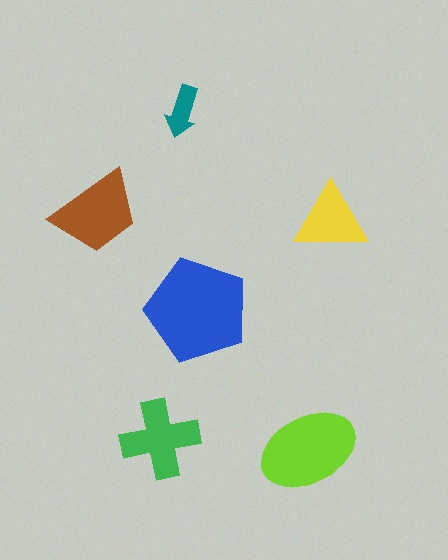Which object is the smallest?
The teal arrow.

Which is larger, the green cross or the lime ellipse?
The lime ellipse.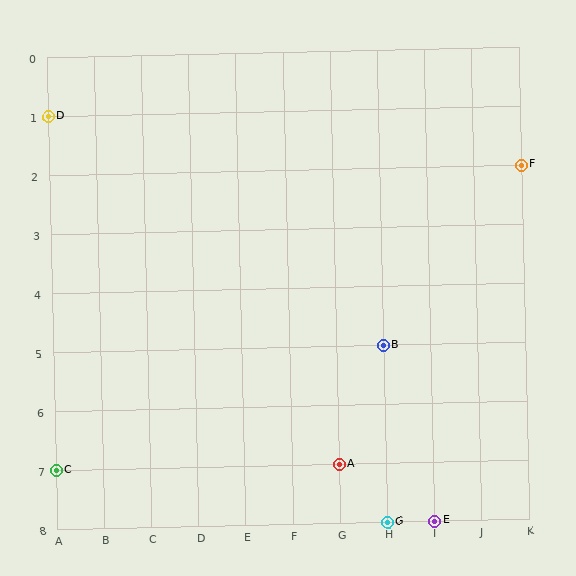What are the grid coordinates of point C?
Point C is at grid coordinates (A, 7).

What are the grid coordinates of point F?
Point F is at grid coordinates (K, 2).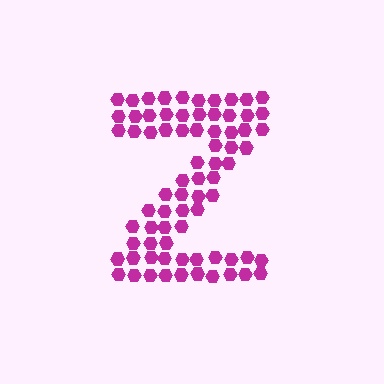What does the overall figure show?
The overall figure shows the letter Z.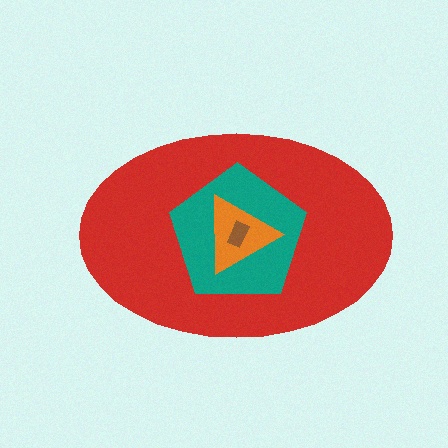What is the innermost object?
The brown rectangle.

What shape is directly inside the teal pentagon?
The orange triangle.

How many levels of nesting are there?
4.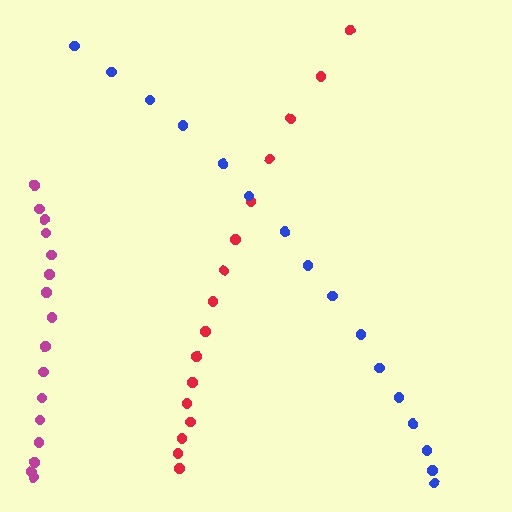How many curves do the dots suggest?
There are 3 distinct paths.